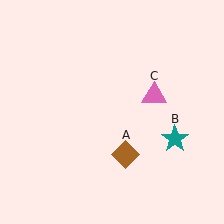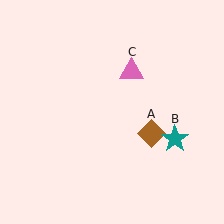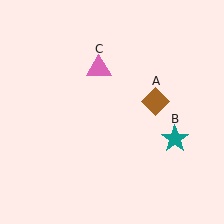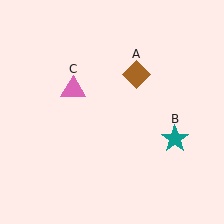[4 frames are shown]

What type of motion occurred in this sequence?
The brown diamond (object A), pink triangle (object C) rotated counterclockwise around the center of the scene.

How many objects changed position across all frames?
2 objects changed position: brown diamond (object A), pink triangle (object C).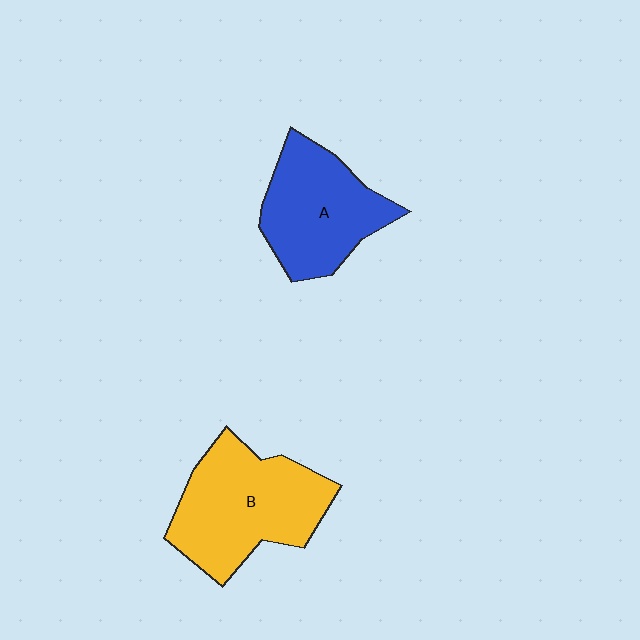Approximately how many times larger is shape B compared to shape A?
Approximately 1.2 times.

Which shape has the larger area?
Shape B (yellow).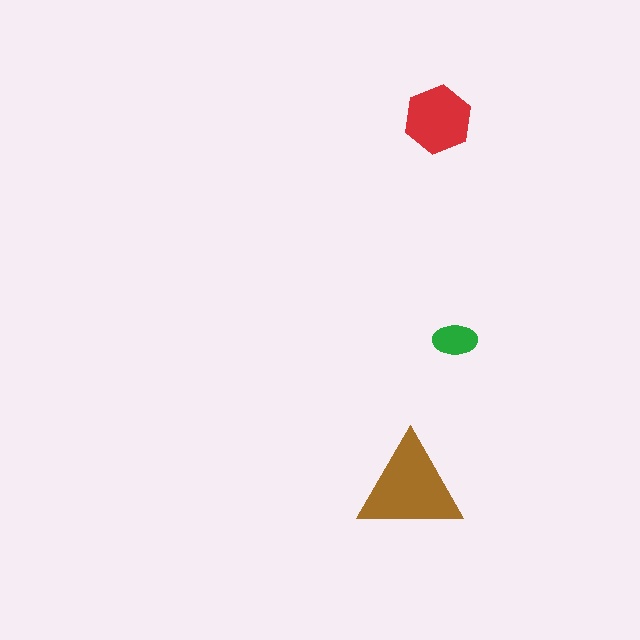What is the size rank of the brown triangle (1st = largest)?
1st.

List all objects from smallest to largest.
The green ellipse, the red hexagon, the brown triangle.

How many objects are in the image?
There are 3 objects in the image.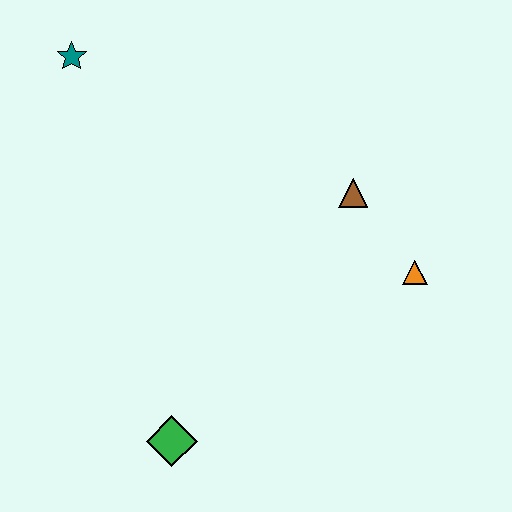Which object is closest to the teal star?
The brown triangle is closest to the teal star.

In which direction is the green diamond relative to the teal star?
The green diamond is below the teal star.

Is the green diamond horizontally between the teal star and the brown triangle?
Yes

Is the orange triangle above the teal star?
No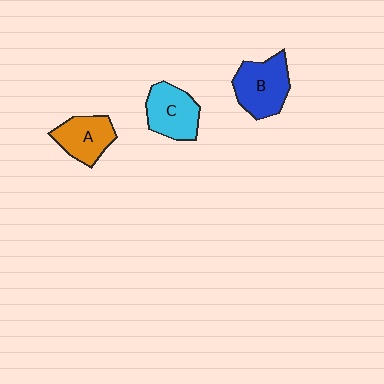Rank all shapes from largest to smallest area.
From largest to smallest: B (blue), C (cyan), A (orange).